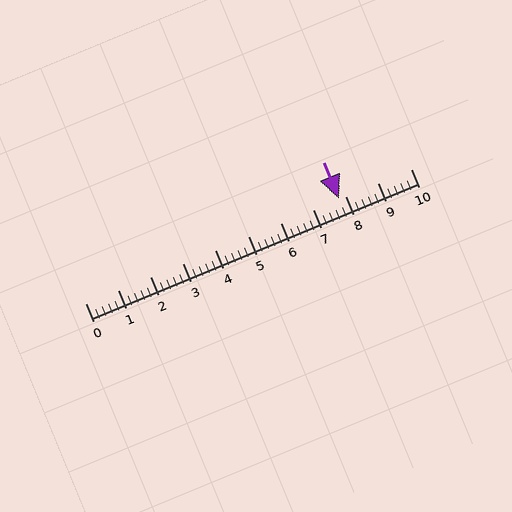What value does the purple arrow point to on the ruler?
The purple arrow points to approximately 7.8.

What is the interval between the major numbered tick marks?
The major tick marks are spaced 1 units apart.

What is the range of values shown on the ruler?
The ruler shows values from 0 to 10.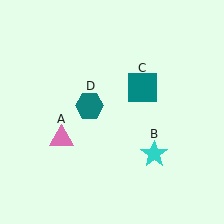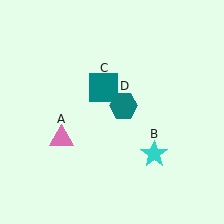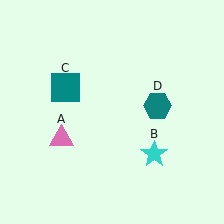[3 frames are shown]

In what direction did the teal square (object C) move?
The teal square (object C) moved left.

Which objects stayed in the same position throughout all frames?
Pink triangle (object A) and cyan star (object B) remained stationary.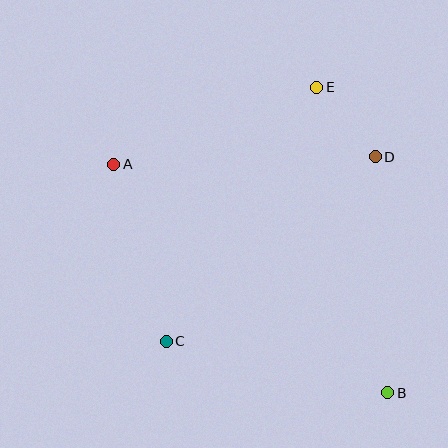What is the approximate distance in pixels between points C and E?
The distance between C and E is approximately 295 pixels.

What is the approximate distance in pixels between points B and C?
The distance between B and C is approximately 227 pixels.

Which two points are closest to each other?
Points D and E are closest to each other.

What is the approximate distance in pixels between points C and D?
The distance between C and D is approximately 279 pixels.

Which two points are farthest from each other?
Points A and B are farthest from each other.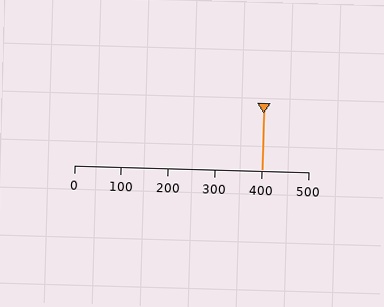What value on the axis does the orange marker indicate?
The marker indicates approximately 400.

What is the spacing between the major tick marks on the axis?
The major ticks are spaced 100 apart.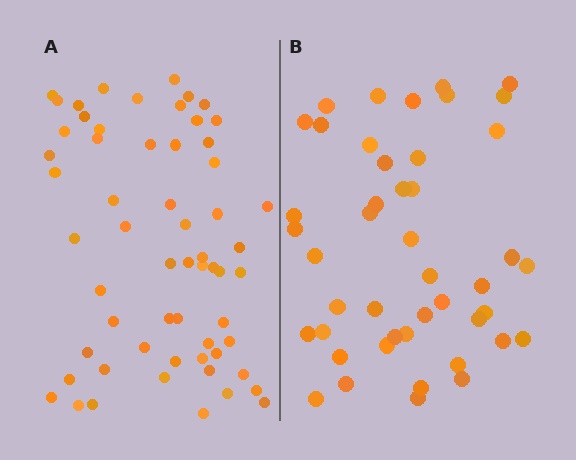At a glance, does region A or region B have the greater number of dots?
Region A (the left region) has more dots.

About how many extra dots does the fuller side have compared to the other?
Region A has approximately 15 more dots than region B.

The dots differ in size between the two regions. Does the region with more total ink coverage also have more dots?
No. Region B has more total ink coverage because its dots are larger, but region A actually contains more individual dots. Total area can be misleading — the number of items is what matters here.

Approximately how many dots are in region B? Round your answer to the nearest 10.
About 40 dots. (The exact count is 45, which rounds to 40.)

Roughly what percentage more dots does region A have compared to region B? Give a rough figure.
About 35% more.